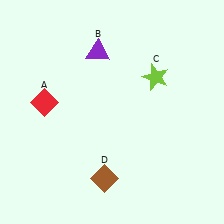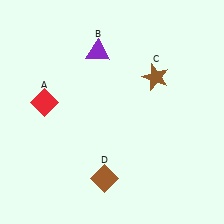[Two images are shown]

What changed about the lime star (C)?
In Image 1, C is lime. In Image 2, it changed to brown.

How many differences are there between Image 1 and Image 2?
There is 1 difference between the two images.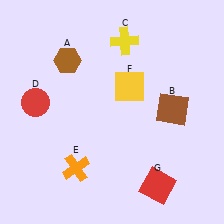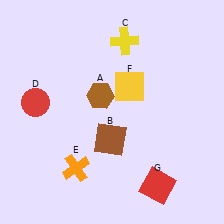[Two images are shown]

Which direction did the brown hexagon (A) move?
The brown hexagon (A) moved down.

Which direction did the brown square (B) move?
The brown square (B) moved left.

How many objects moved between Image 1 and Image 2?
2 objects moved between the two images.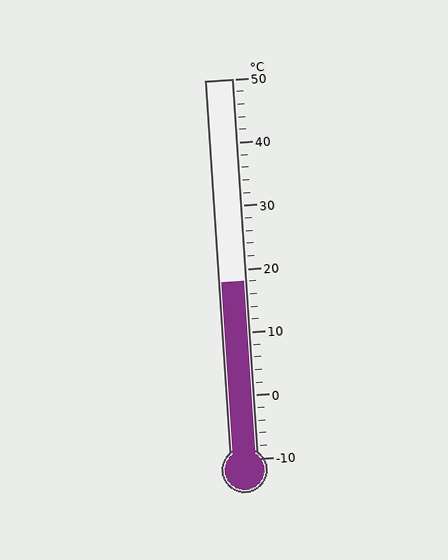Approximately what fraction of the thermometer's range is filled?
The thermometer is filled to approximately 45% of its range.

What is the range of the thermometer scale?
The thermometer scale ranges from -10°C to 50°C.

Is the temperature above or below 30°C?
The temperature is below 30°C.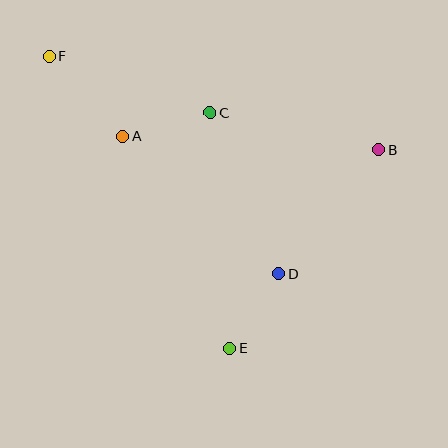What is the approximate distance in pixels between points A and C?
The distance between A and C is approximately 91 pixels.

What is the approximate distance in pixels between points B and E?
The distance between B and E is approximately 248 pixels.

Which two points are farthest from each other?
Points B and F are farthest from each other.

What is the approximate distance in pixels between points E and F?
The distance between E and F is approximately 343 pixels.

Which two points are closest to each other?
Points D and E are closest to each other.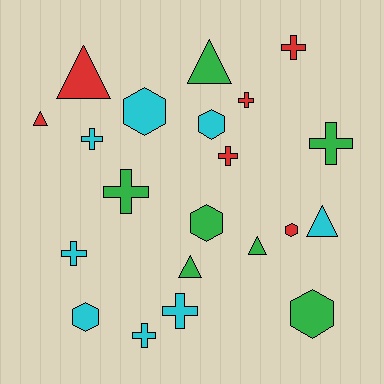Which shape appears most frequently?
Cross, with 9 objects.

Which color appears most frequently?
Cyan, with 8 objects.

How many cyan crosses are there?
There are 4 cyan crosses.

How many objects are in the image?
There are 21 objects.